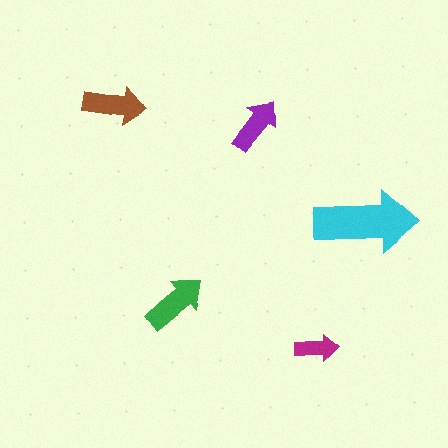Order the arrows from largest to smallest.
the cyan one, the green one, the brown one, the purple one, the magenta one.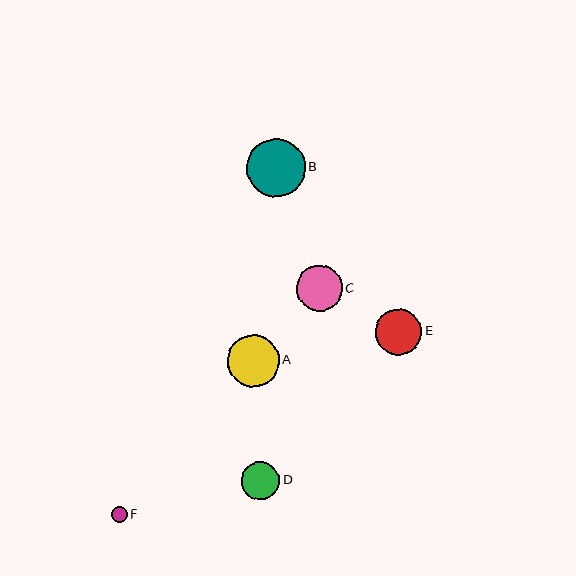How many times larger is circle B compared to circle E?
Circle B is approximately 1.3 times the size of circle E.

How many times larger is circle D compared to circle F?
Circle D is approximately 2.4 times the size of circle F.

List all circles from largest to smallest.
From largest to smallest: B, A, C, E, D, F.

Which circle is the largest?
Circle B is the largest with a size of approximately 59 pixels.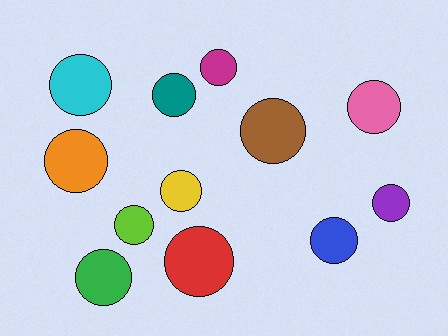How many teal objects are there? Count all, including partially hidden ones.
There is 1 teal object.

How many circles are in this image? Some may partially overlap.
There are 12 circles.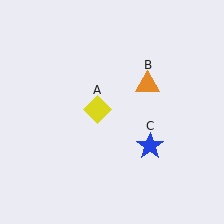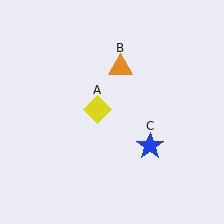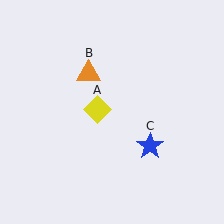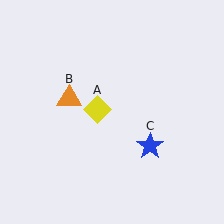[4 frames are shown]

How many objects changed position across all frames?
1 object changed position: orange triangle (object B).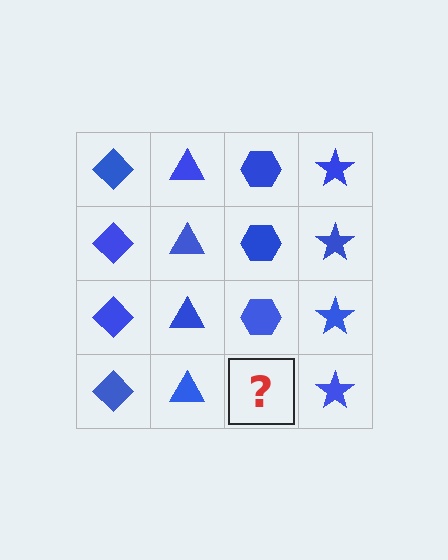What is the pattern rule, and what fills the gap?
The rule is that each column has a consistent shape. The gap should be filled with a blue hexagon.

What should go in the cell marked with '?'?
The missing cell should contain a blue hexagon.